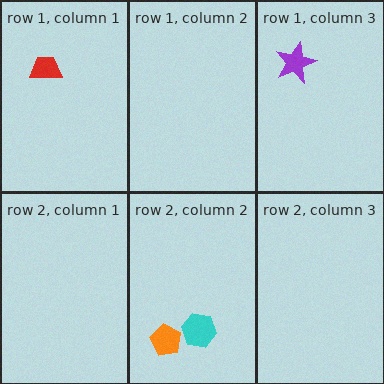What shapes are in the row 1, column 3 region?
The purple star.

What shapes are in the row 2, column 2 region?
The orange pentagon, the cyan hexagon.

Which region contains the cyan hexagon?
The row 2, column 2 region.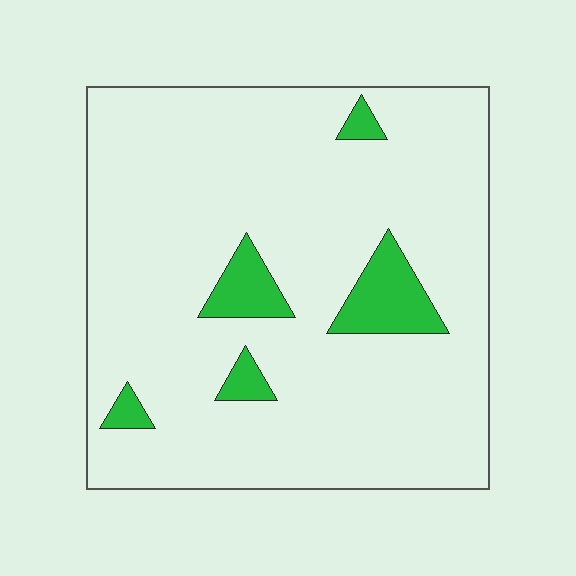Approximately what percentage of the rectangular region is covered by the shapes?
Approximately 10%.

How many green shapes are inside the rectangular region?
5.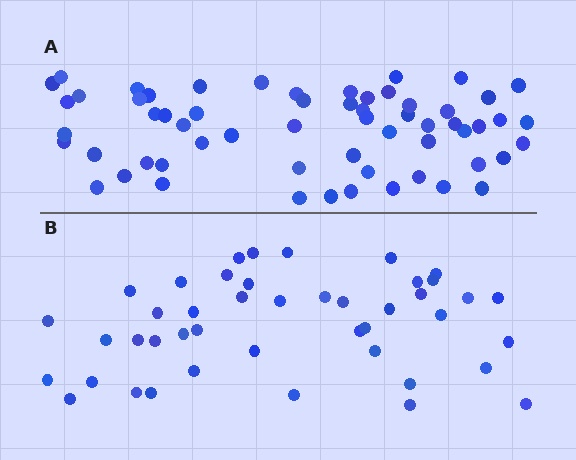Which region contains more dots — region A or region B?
Region A (the top region) has more dots.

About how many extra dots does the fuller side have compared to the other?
Region A has approximately 15 more dots than region B.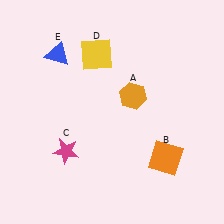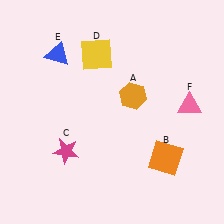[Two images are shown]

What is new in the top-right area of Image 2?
A pink triangle (F) was added in the top-right area of Image 2.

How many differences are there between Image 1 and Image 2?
There is 1 difference between the two images.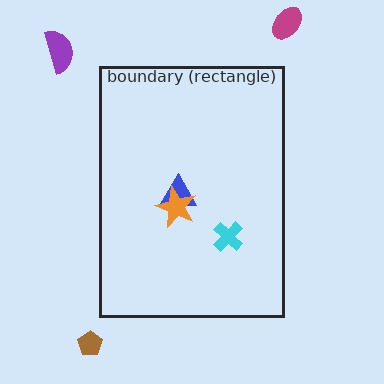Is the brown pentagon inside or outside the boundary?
Outside.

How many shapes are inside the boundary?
3 inside, 3 outside.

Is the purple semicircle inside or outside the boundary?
Outside.